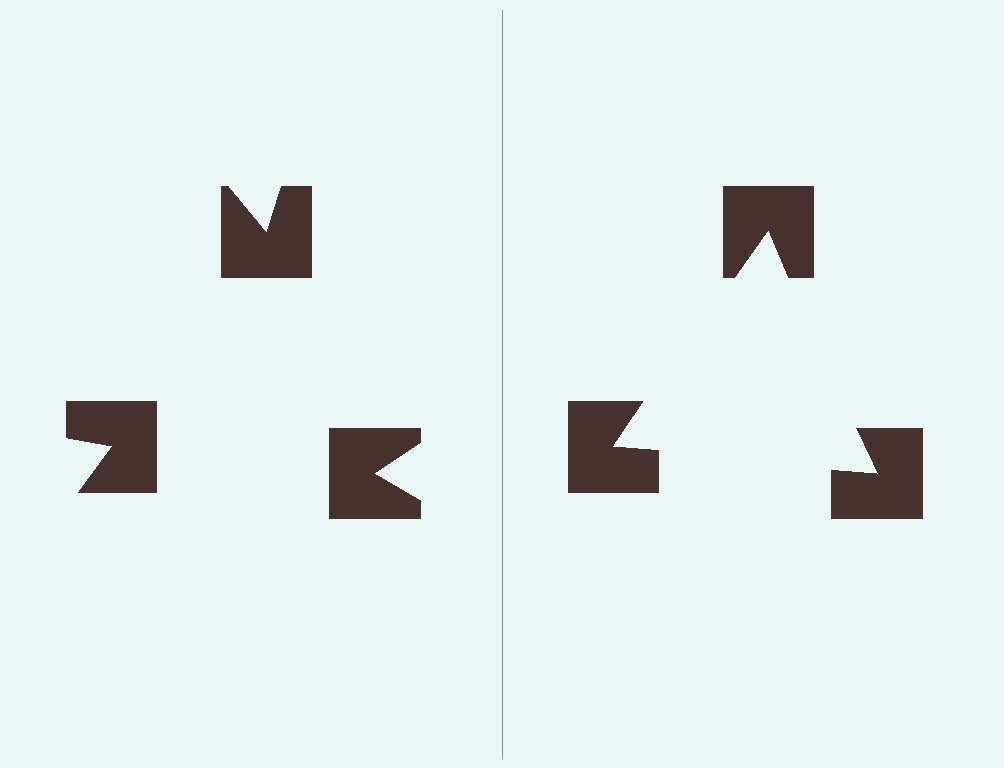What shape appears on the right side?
An illusory triangle.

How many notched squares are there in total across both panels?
6 — 3 on each side.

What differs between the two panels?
The notched squares are positioned identically on both sides; only the wedge orientations differ. On the right they align to a triangle; on the left they are misaligned.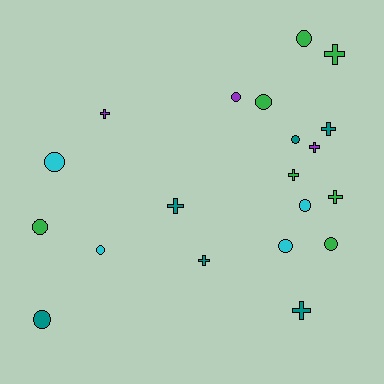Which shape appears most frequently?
Circle, with 11 objects.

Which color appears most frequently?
Green, with 7 objects.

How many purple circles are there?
There is 1 purple circle.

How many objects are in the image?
There are 20 objects.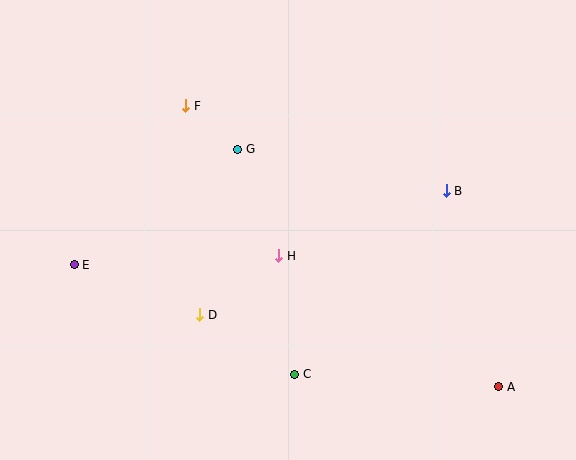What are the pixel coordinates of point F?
Point F is at (186, 106).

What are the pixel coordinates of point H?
Point H is at (279, 256).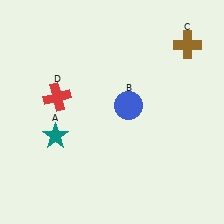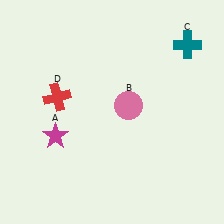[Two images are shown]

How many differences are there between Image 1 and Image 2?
There are 3 differences between the two images.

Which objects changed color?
A changed from teal to magenta. B changed from blue to pink. C changed from brown to teal.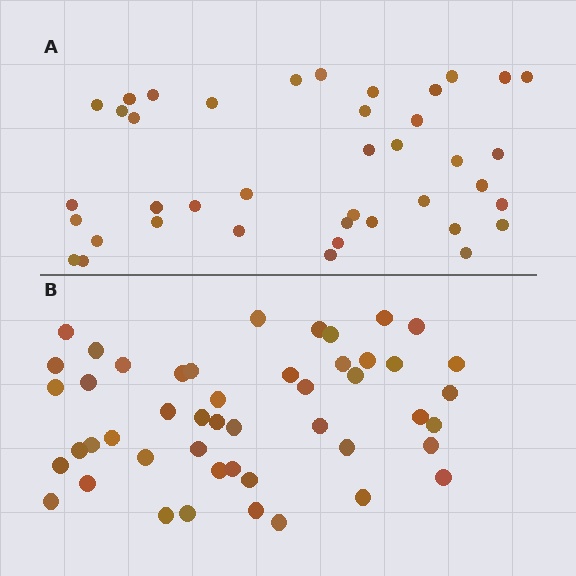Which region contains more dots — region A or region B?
Region B (the bottom region) has more dots.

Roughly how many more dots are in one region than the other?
Region B has roughly 8 or so more dots than region A.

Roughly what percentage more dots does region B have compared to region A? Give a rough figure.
About 20% more.